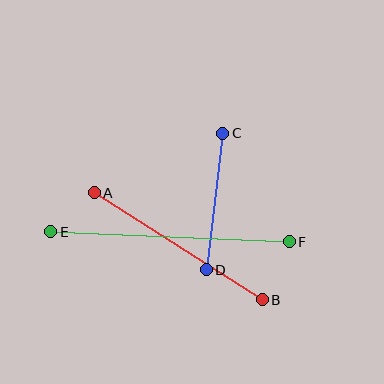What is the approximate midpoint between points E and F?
The midpoint is at approximately (170, 237) pixels.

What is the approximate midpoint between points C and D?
The midpoint is at approximately (214, 202) pixels.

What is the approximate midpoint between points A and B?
The midpoint is at approximately (178, 246) pixels.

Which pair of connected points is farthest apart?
Points E and F are farthest apart.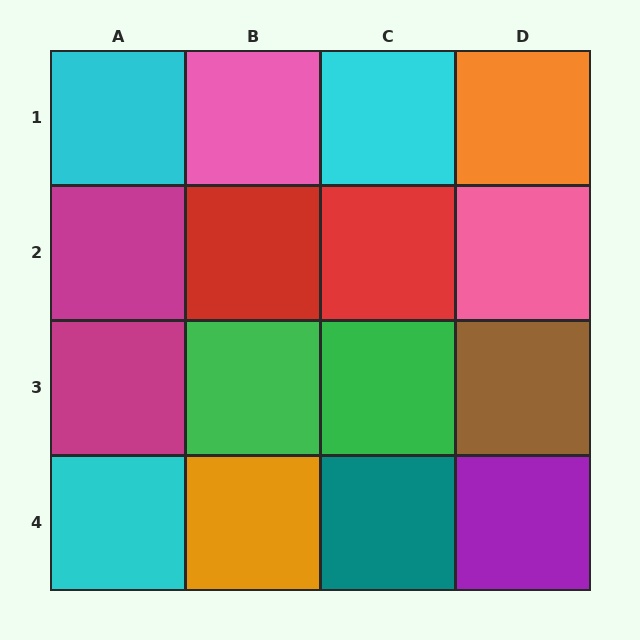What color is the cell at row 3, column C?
Green.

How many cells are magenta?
2 cells are magenta.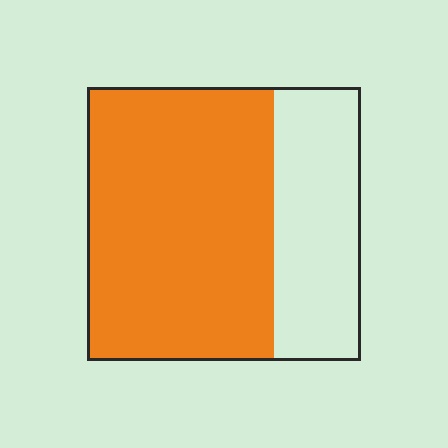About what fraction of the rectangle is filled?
About two thirds (2/3).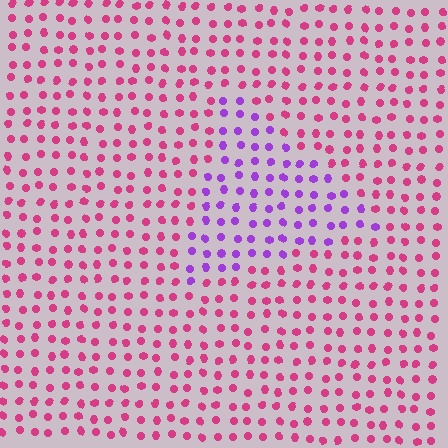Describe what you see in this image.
The image is filled with small magenta elements in a uniform arrangement. A triangle-shaped region is visible where the elements are tinted to a slightly different hue, forming a subtle color boundary.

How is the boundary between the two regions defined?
The boundary is defined purely by a slight shift in hue (about 52 degrees). Spacing, size, and orientation are identical on both sides.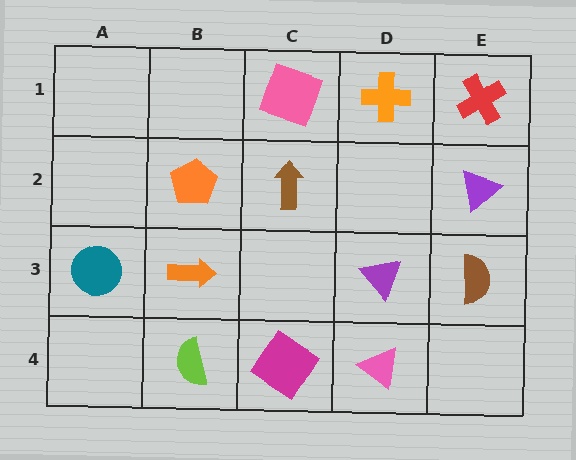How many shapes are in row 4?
3 shapes.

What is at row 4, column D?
A pink triangle.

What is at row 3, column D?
A purple triangle.